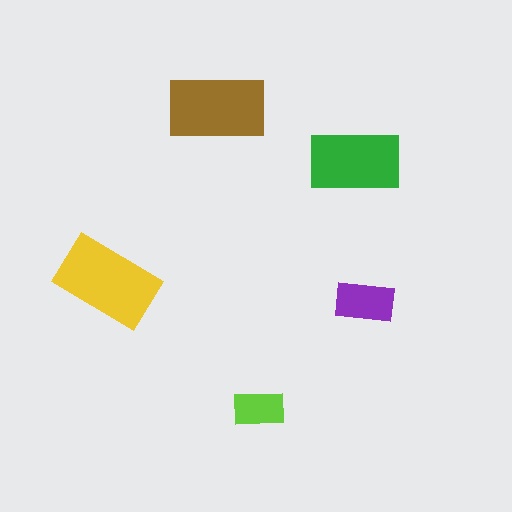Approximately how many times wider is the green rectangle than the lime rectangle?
About 2 times wider.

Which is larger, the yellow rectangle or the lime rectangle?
The yellow one.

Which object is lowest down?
The lime rectangle is bottommost.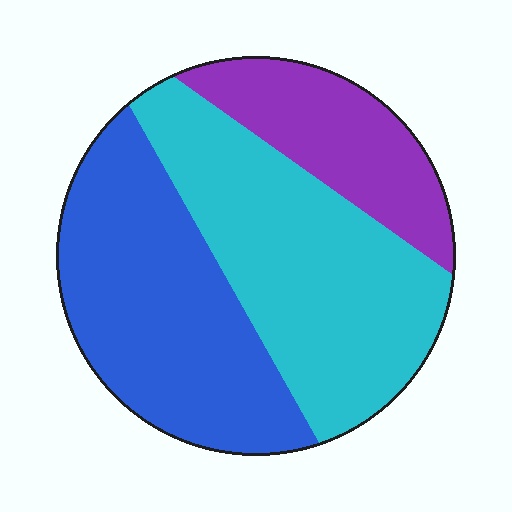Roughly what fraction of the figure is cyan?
Cyan covers roughly 40% of the figure.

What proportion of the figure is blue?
Blue takes up between a quarter and a half of the figure.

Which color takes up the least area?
Purple, at roughly 20%.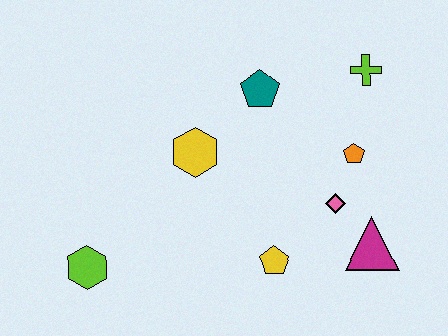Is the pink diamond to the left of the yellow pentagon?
No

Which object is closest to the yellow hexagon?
The teal pentagon is closest to the yellow hexagon.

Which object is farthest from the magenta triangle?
The lime hexagon is farthest from the magenta triangle.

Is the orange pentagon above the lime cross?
No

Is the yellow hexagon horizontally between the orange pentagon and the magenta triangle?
No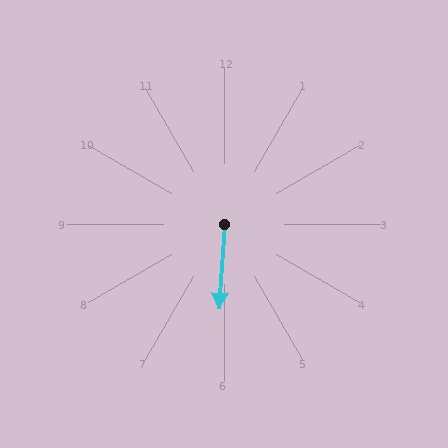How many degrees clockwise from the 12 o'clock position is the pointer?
Approximately 184 degrees.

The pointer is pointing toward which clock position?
Roughly 6 o'clock.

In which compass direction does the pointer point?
South.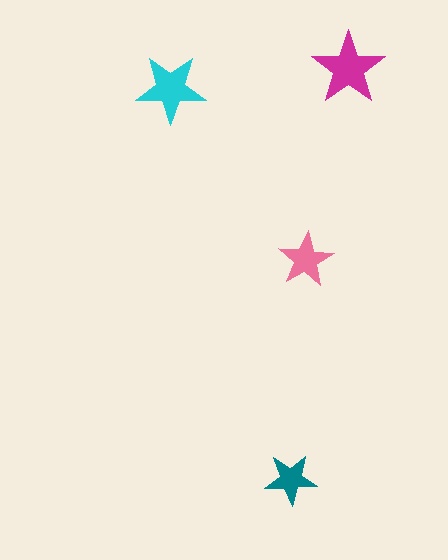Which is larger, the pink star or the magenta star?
The magenta one.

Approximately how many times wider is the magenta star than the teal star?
About 1.5 times wider.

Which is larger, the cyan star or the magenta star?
The magenta one.